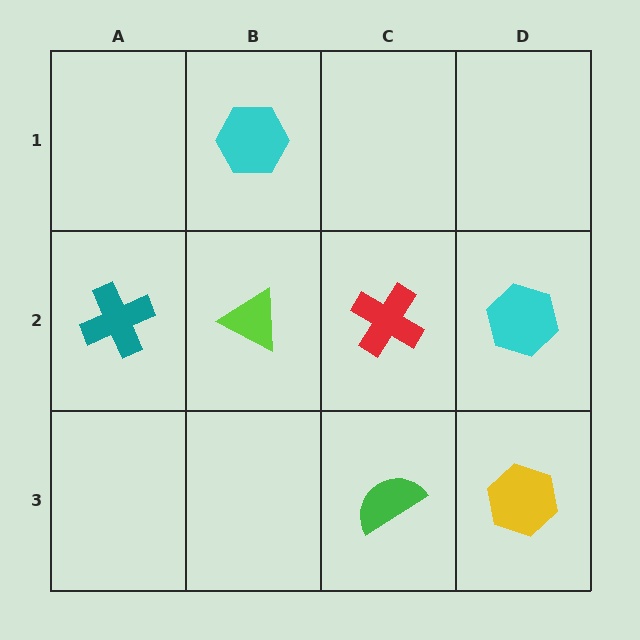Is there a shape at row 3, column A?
No, that cell is empty.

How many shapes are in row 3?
2 shapes.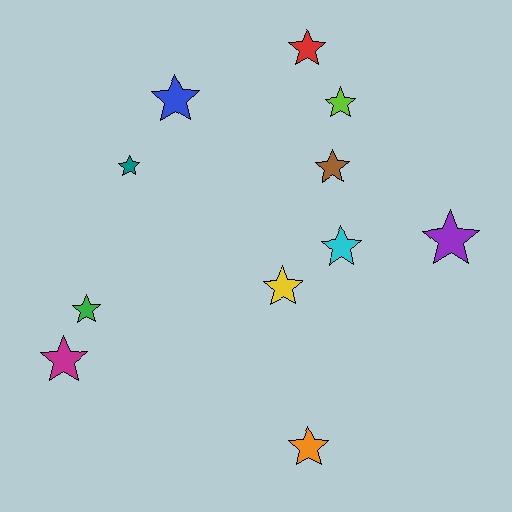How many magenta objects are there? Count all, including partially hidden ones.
There is 1 magenta object.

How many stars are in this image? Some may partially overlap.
There are 11 stars.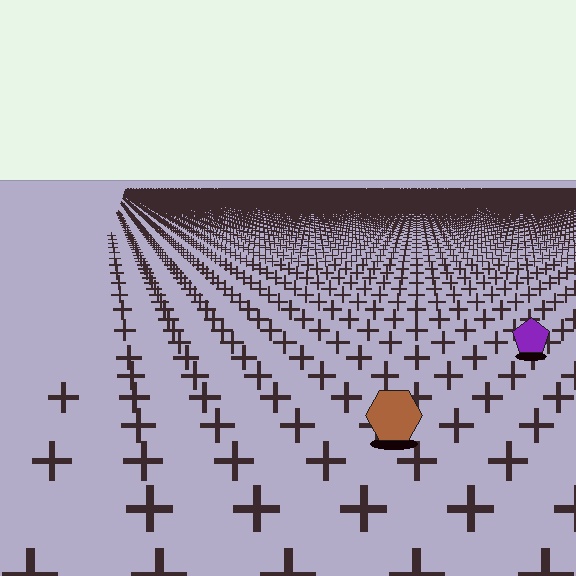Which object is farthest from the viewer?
The purple pentagon is farthest from the viewer. It appears smaller and the ground texture around it is denser.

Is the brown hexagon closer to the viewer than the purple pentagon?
Yes. The brown hexagon is closer — you can tell from the texture gradient: the ground texture is coarser near it.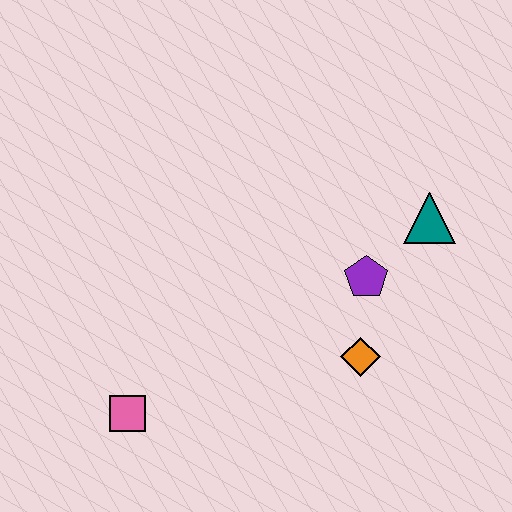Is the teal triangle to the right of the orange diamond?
Yes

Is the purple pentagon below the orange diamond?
No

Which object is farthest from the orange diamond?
The pink square is farthest from the orange diamond.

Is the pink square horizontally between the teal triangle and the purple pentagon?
No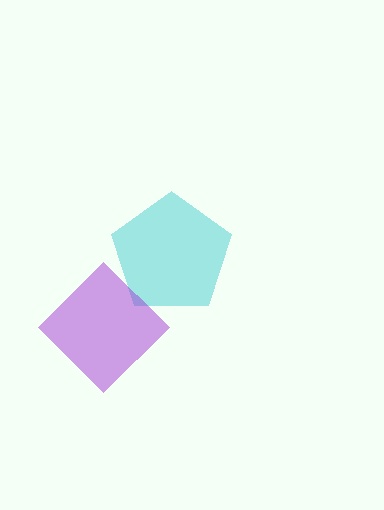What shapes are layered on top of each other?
The layered shapes are: a cyan pentagon, a purple diamond.